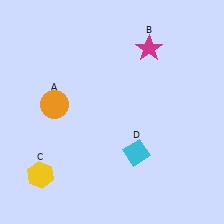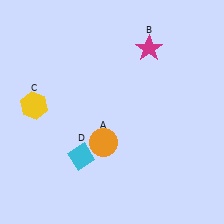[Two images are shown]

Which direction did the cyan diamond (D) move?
The cyan diamond (D) moved left.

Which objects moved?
The objects that moved are: the orange circle (A), the yellow hexagon (C), the cyan diamond (D).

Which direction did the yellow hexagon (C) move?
The yellow hexagon (C) moved up.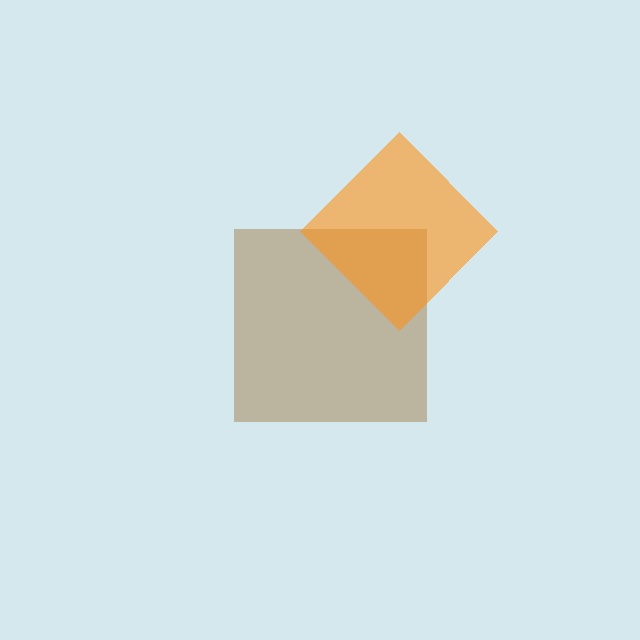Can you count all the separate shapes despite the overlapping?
Yes, there are 2 separate shapes.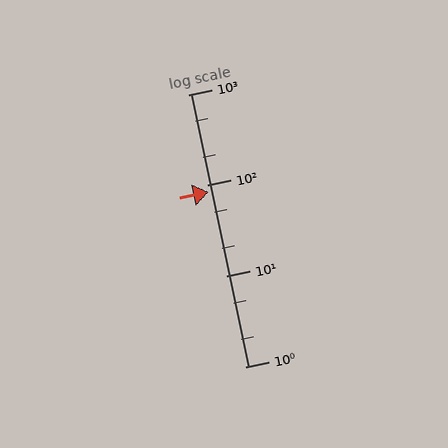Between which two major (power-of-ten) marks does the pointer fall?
The pointer is between 10 and 100.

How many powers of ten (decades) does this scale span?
The scale spans 3 decades, from 1 to 1000.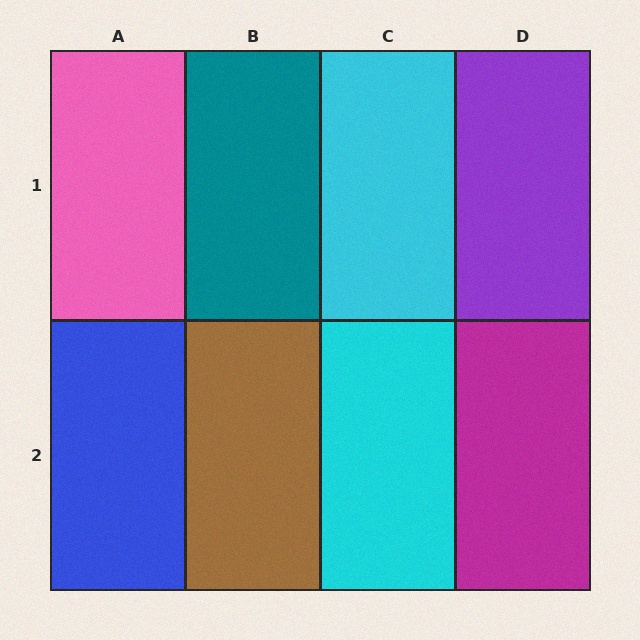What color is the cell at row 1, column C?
Cyan.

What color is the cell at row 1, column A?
Pink.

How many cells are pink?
1 cell is pink.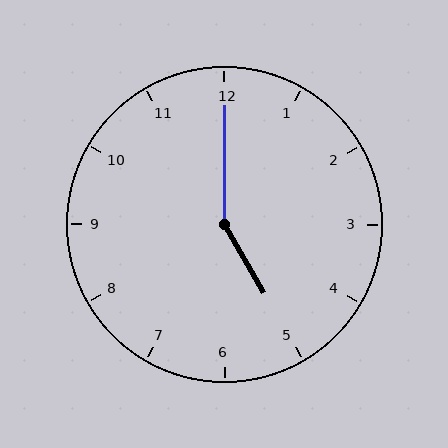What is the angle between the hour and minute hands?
Approximately 150 degrees.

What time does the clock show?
5:00.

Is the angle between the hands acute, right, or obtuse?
It is obtuse.